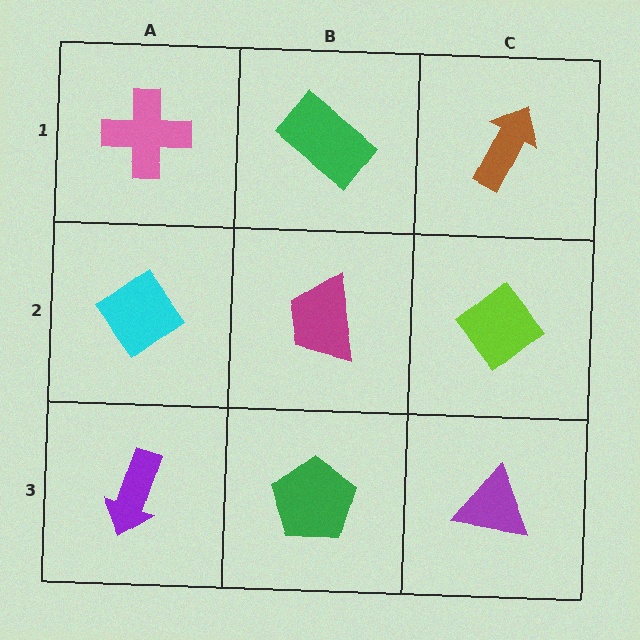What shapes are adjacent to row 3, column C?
A lime diamond (row 2, column C), a green pentagon (row 3, column B).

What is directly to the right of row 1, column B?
A brown arrow.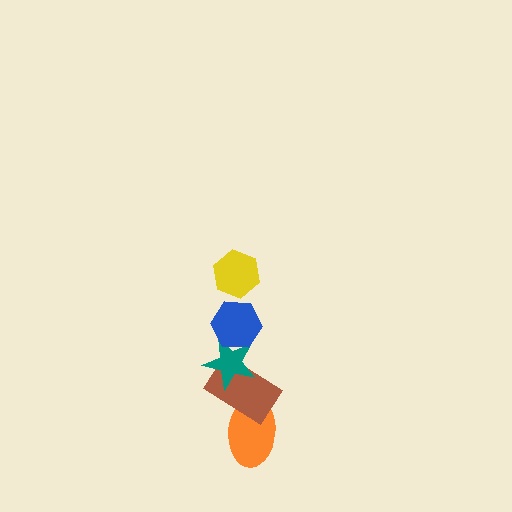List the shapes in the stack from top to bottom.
From top to bottom: the yellow hexagon, the blue hexagon, the teal star, the brown rectangle, the orange ellipse.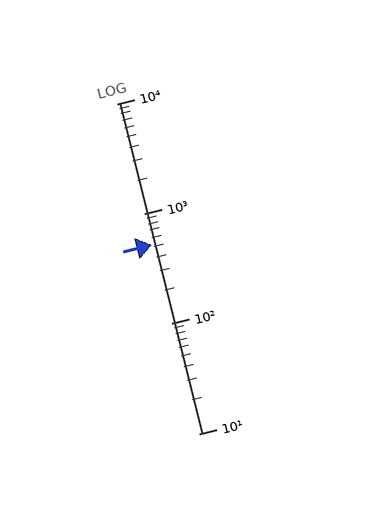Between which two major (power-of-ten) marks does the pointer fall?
The pointer is between 100 and 1000.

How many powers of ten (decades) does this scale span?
The scale spans 3 decades, from 10 to 10000.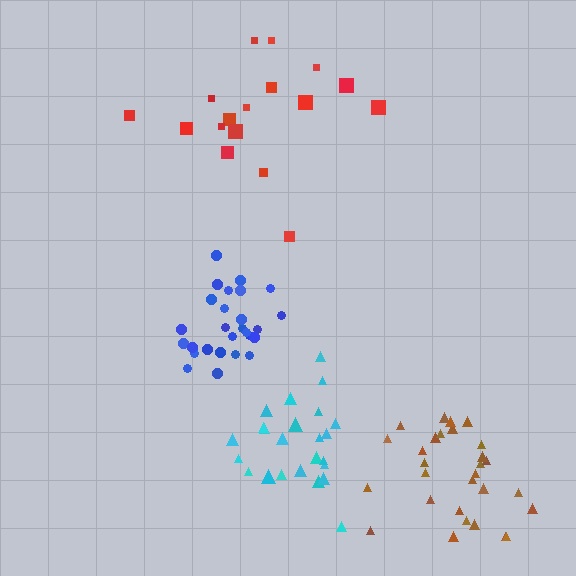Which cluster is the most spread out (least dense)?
Red.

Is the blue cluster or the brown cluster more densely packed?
Blue.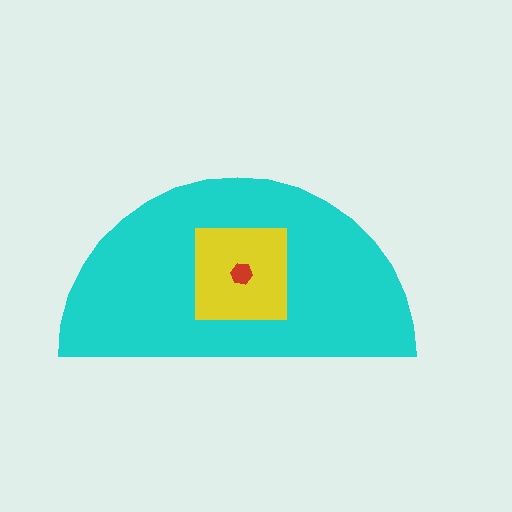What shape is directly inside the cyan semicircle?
The yellow square.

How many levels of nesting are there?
3.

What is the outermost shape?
The cyan semicircle.